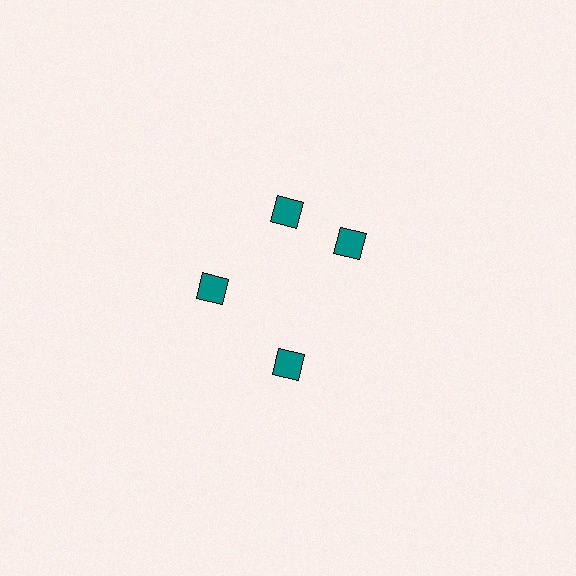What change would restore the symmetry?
The symmetry would be restored by rotating it back into even spacing with its neighbors so that all 4 diamonds sit at equal angles and equal distance from the center.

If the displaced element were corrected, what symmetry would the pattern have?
It would have 4-fold rotational symmetry — the pattern would map onto itself every 90 degrees.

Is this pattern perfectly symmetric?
No. The 4 teal diamonds are arranged in a ring, but one element near the 3 o'clock position is rotated out of alignment along the ring, breaking the 4-fold rotational symmetry.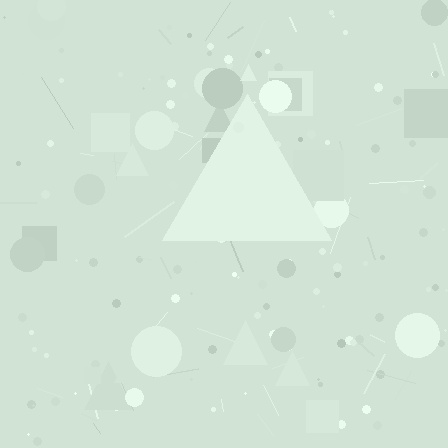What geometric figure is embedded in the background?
A triangle is embedded in the background.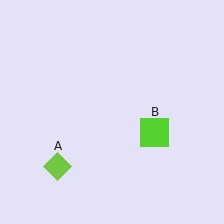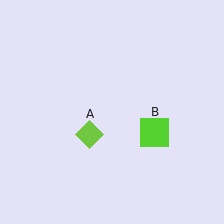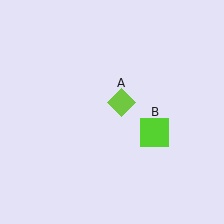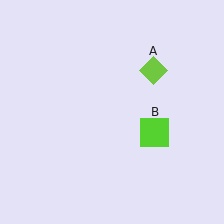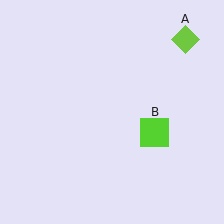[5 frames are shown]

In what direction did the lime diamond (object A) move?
The lime diamond (object A) moved up and to the right.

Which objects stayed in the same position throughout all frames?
Lime square (object B) remained stationary.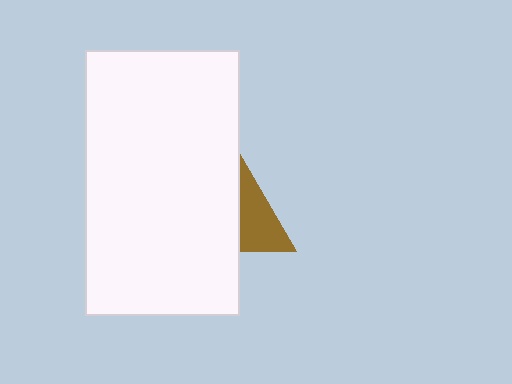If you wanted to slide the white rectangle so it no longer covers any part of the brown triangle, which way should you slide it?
Slide it left — that is the most direct way to separate the two shapes.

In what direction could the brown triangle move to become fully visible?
The brown triangle could move right. That would shift it out from behind the white rectangle entirely.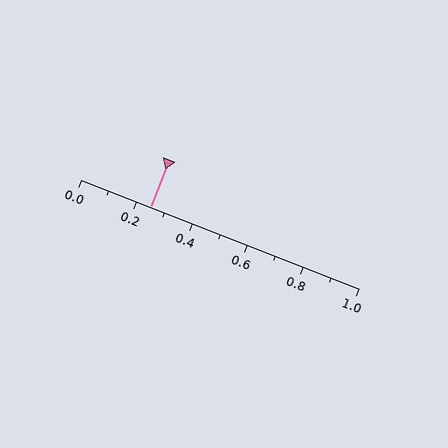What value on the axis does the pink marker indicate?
The marker indicates approximately 0.25.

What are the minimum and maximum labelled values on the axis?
The axis runs from 0.0 to 1.0.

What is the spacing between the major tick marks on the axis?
The major ticks are spaced 0.2 apart.